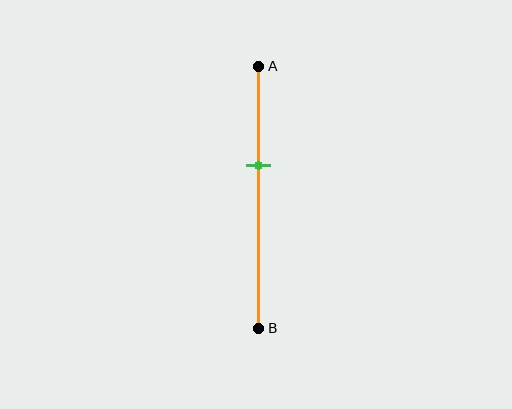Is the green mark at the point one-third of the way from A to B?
No, the mark is at about 40% from A, not at the 33% one-third point.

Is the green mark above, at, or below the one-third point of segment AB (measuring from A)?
The green mark is below the one-third point of segment AB.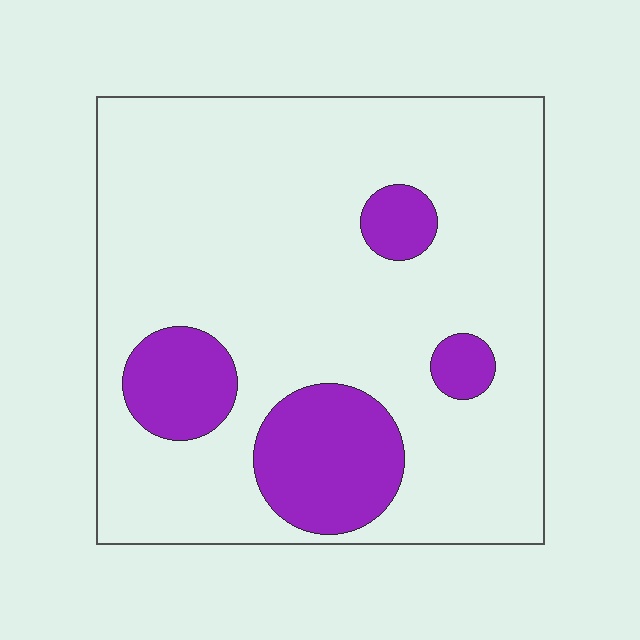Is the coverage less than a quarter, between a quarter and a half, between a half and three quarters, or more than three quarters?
Less than a quarter.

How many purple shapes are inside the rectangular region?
4.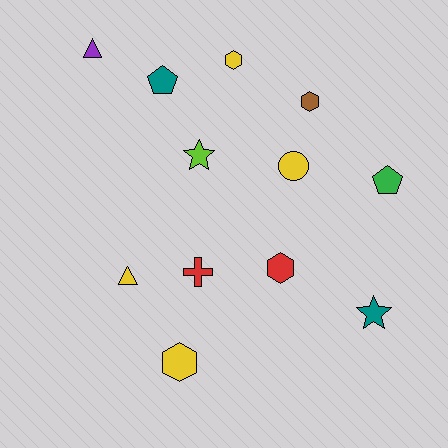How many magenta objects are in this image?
There are no magenta objects.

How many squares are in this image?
There are no squares.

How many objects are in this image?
There are 12 objects.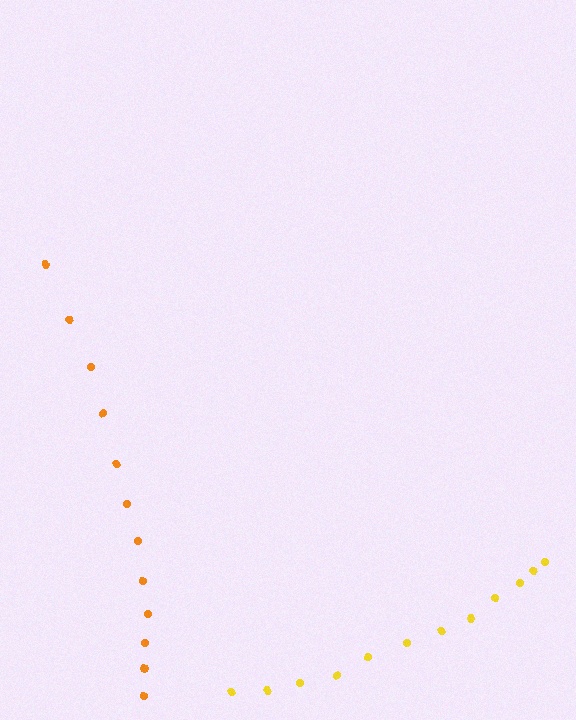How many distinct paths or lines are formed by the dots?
There are 2 distinct paths.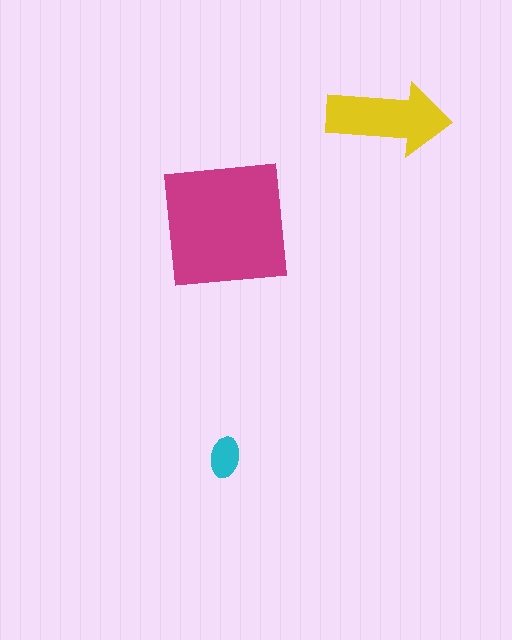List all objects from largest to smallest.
The magenta square, the yellow arrow, the cyan ellipse.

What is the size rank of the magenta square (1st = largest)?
1st.